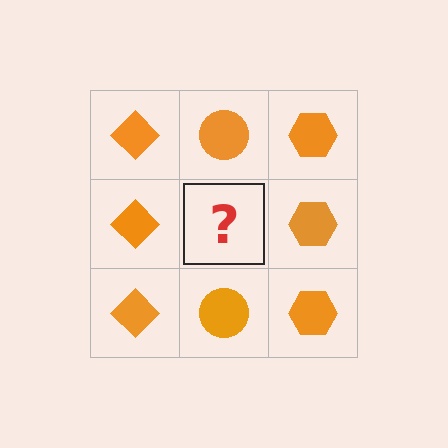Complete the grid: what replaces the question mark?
The question mark should be replaced with an orange circle.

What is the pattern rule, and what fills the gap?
The rule is that each column has a consistent shape. The gap should be filled with an orange circle.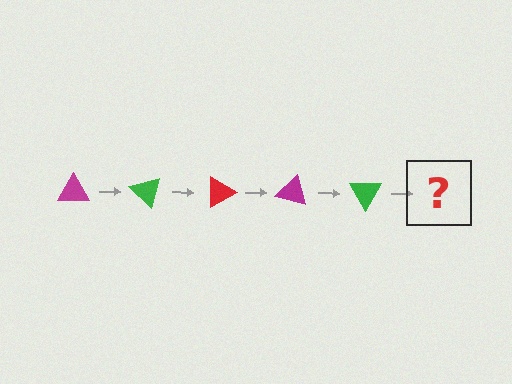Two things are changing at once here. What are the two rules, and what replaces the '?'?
The two rules are that it rotates 45 degrees each step and the color cycles through magenta, green, and red. The '?' should be a red triangle, rotated 225 degrees from the start.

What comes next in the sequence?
The next element should be a red triangle, rotated 225 degrees from the start.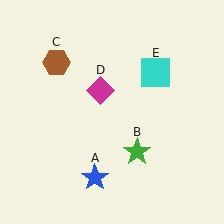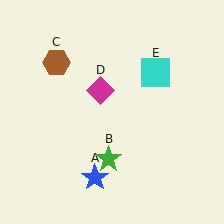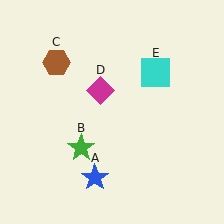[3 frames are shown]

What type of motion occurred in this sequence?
The green star (object B) rotated clockwise around the center of the scene.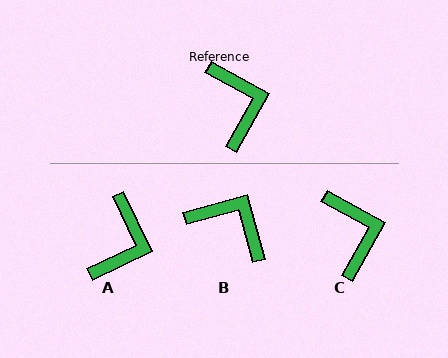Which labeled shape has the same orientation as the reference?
C.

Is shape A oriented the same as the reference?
No, it is off by about 35 degrees.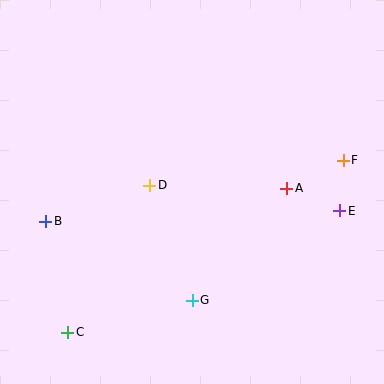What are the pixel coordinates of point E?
Point E is at (340, 211).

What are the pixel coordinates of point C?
Point C is at (68, 332).